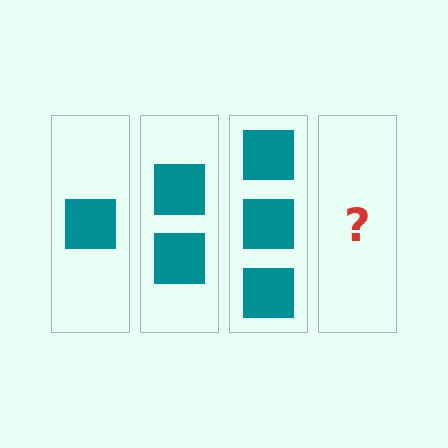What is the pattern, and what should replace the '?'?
The pattern is that each step adds one more square. The '?' should be 4 squares.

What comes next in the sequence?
The next element should be 4 squares.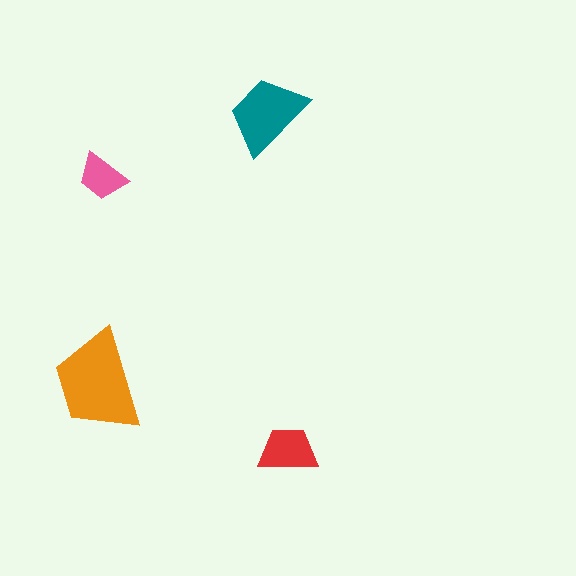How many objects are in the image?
There are 4 objects in the image.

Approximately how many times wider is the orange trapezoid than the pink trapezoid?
About 2 times wider.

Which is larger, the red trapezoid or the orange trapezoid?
The orange one.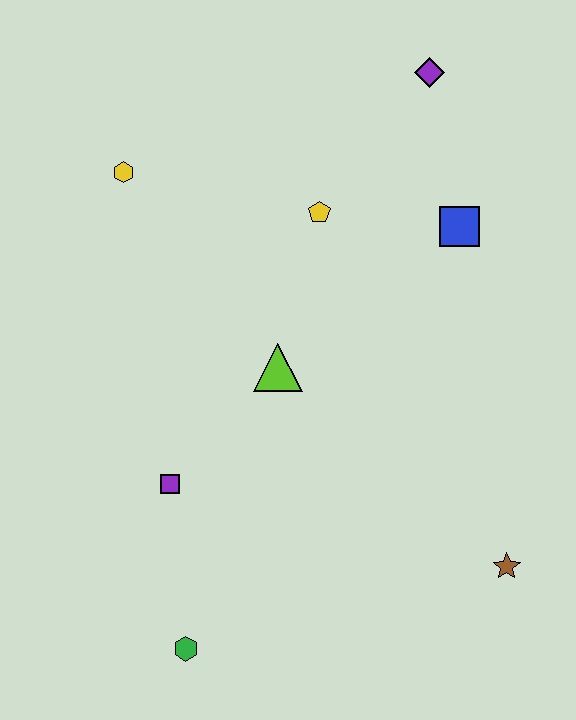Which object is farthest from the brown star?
The yellow hexagon is farthest from the brown star.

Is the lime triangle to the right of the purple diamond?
No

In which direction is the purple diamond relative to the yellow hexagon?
The purple diamond is to the right of the yellow hexagon.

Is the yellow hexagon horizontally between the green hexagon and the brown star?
No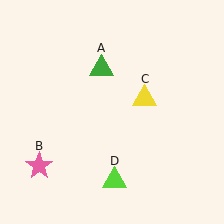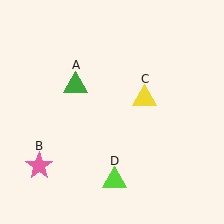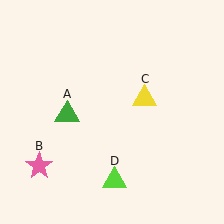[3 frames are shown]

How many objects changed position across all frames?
1 object changed position: green triangle (object A).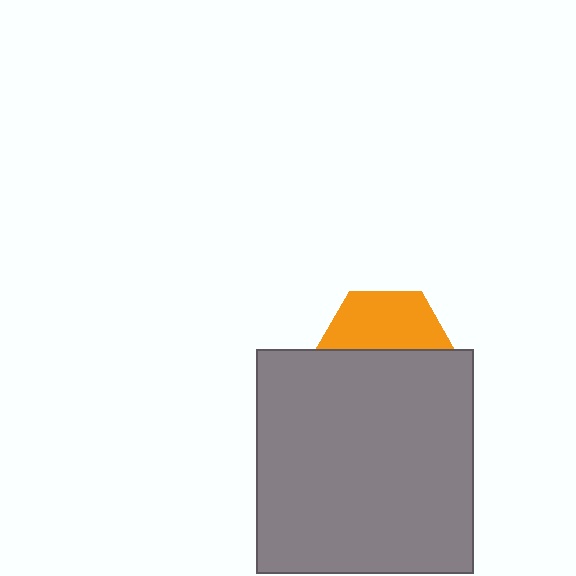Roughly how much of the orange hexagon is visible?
About half of it is visible (roughly 46%).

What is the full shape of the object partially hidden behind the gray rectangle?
The partially hidden object is an orange hexagon.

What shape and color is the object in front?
The object in front is a gray rectangle.